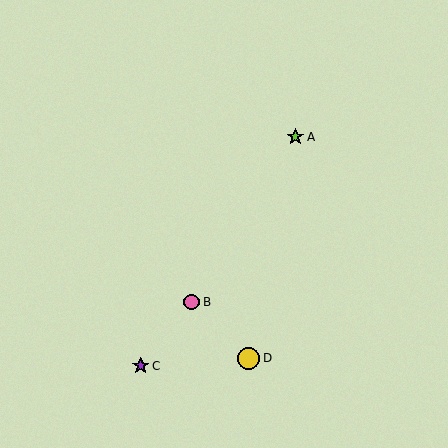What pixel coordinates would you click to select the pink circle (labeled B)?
Click at (192, 302) to select the pink circle B.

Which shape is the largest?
The yellow circle (labeled D) is the largest.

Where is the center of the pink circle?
The center of the pink circle is at (192, 302).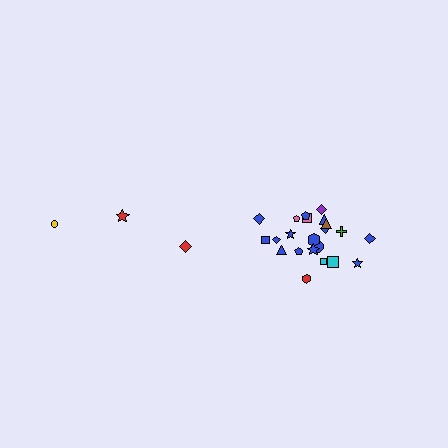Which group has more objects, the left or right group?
The right group.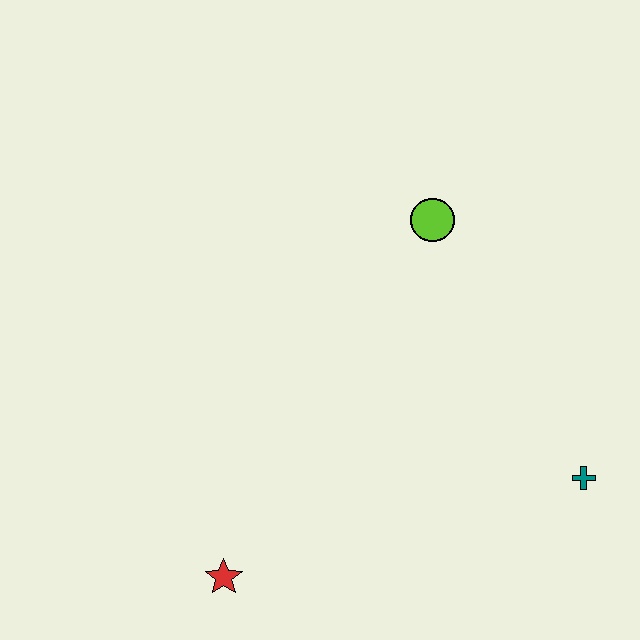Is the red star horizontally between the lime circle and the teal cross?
No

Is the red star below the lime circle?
Yes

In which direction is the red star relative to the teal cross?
The red star is to the left of the teal cross.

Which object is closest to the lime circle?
The teal cross is closest to the lime circle.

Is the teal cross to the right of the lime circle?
Yes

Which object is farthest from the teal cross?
The red star is farthest from the teal cross.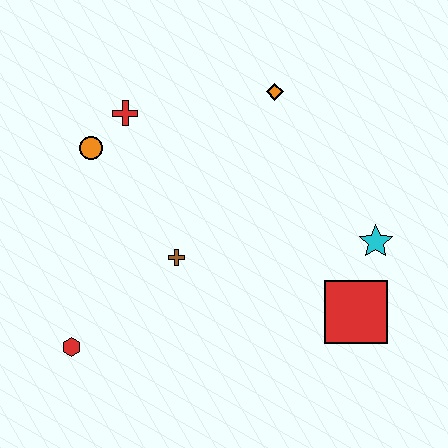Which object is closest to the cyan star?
The red square is closest to the cyan star.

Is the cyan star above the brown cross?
Yes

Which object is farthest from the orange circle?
The red square is farthest from the orange circle.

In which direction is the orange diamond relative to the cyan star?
The orange diamond is above the cyan star.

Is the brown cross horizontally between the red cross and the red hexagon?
No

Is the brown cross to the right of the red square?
No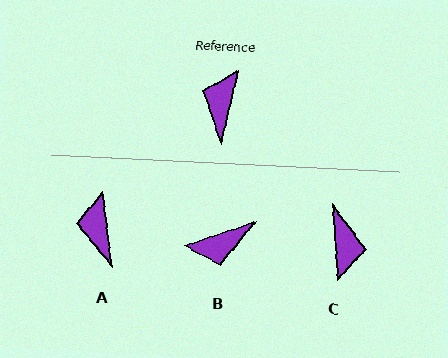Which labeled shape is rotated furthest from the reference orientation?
C, about 162 degrees away.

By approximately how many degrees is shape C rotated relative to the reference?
Approximately 162 degrees clockwise.